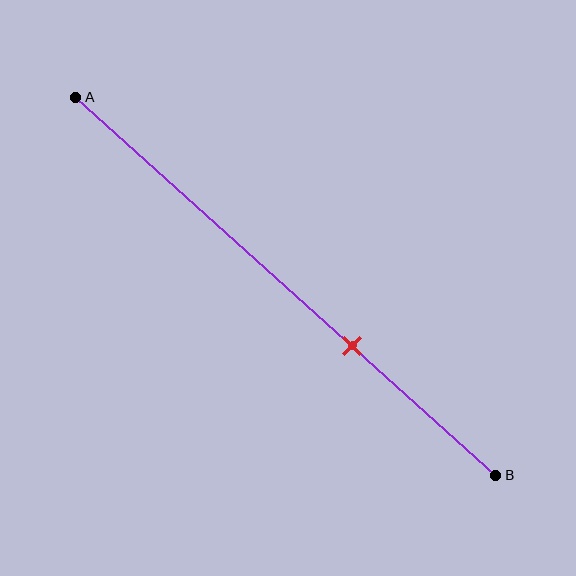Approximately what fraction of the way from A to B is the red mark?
The red mark is approximately 65% of the way from A to B.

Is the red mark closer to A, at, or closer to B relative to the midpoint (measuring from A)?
The red mark is closer to point B than the midpoint of segment AB.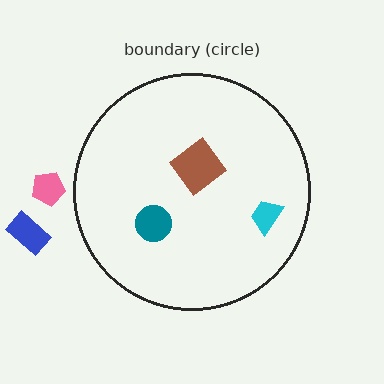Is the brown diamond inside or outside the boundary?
Inside.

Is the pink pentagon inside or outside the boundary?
Outside.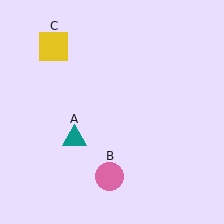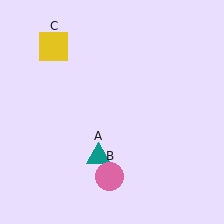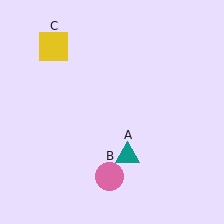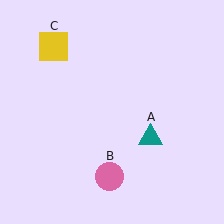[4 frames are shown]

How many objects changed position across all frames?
1 object changed position: teal triangle (object A).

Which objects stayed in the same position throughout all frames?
Pink circle (object B) and yellow square (object C) remained stationary.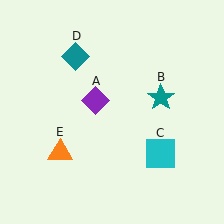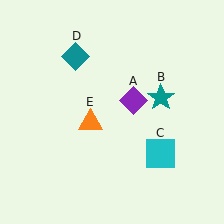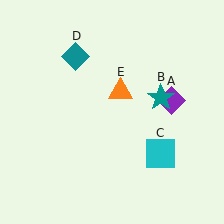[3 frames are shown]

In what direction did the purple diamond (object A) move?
The purple diamond (object A) moved right.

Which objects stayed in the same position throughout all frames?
Teal star (object B) and cyan square (object C) and teal diamond (object D) remained stationary.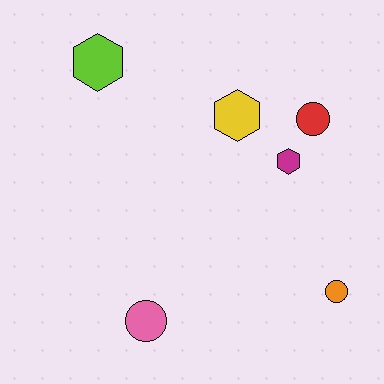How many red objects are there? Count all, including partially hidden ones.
There is 1 red object.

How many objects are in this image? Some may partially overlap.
There are 6 objects.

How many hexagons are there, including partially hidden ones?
There are 3 hexagons.